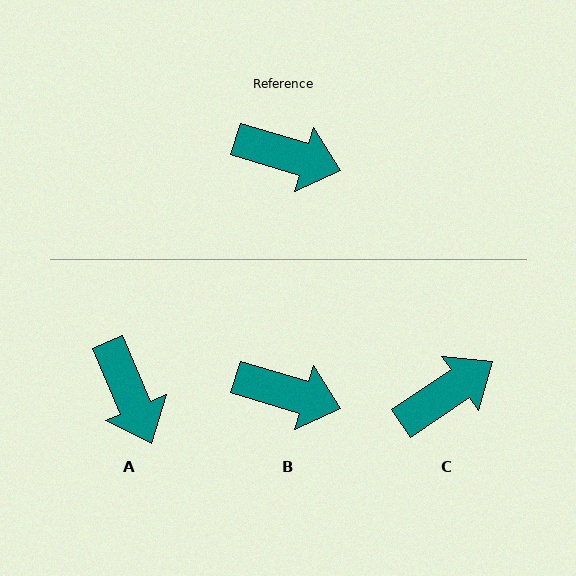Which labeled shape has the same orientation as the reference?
B.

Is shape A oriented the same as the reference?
No, it is off by about 50 degrees.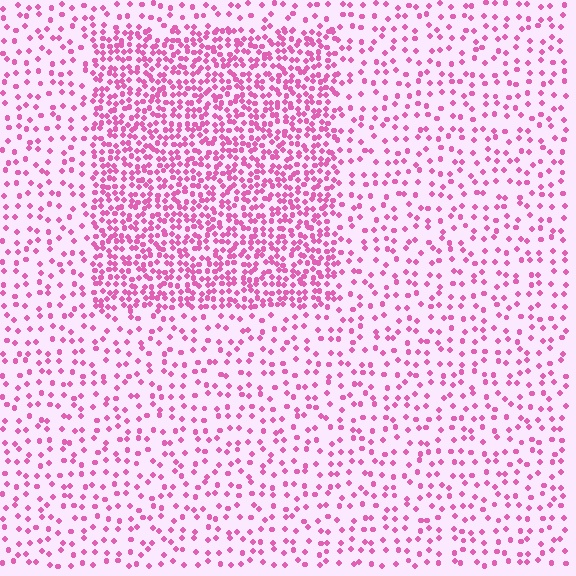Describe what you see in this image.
The image contains small pink elements arranged at two different densities. A rectangle-shaped region is visible where the elements are more densely packed than the surrounding area.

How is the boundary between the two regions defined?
The boundary is defined by a change in element density (approximately 2.5x ratio). All elements are the same color, size, and shape.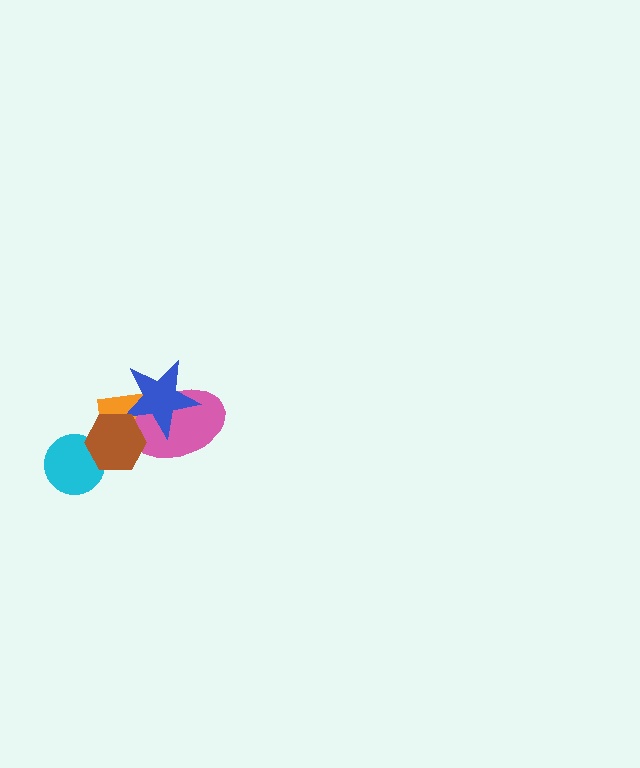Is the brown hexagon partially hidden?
No, no other shape covers it.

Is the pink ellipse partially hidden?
Yes, it is partially covered by another shape.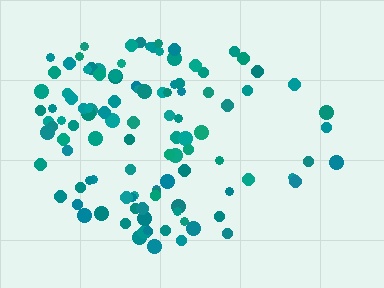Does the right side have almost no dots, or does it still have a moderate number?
Still a moderate number, just noticeably fewer than the left.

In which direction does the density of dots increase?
From right to left, with the left side densest.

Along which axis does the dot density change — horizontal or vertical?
Horizontal.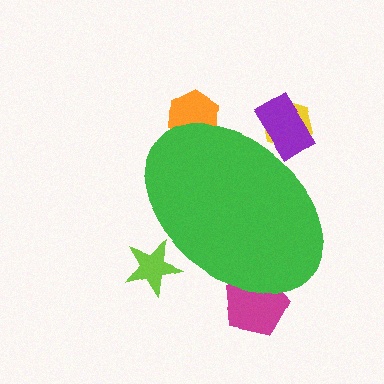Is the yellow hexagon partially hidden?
Yes, the yellow hexagon is partially hidden behind the green ellipse.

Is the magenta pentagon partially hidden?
Yes, the magenta pentagon is partially hidden behind the green ellipse.